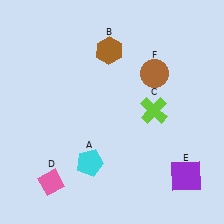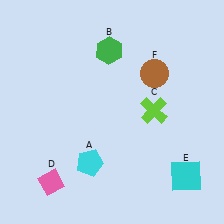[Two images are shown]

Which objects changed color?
B changed from brown to green. E changed from purple to cyan.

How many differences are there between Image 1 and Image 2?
There are 2 differences between the two images.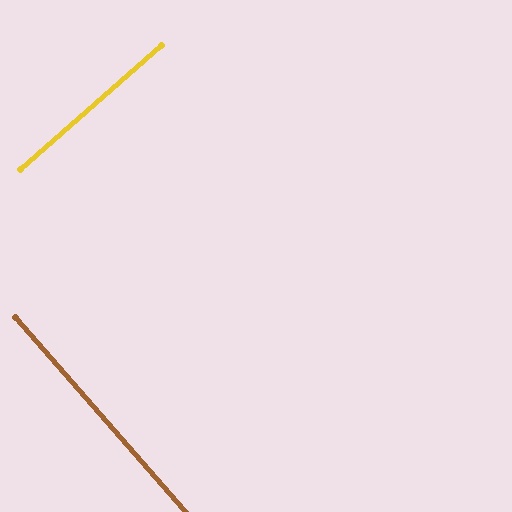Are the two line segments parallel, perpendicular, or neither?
Perpendicular — they meet at approximately 90°.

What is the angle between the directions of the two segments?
Approximately 90 degrees.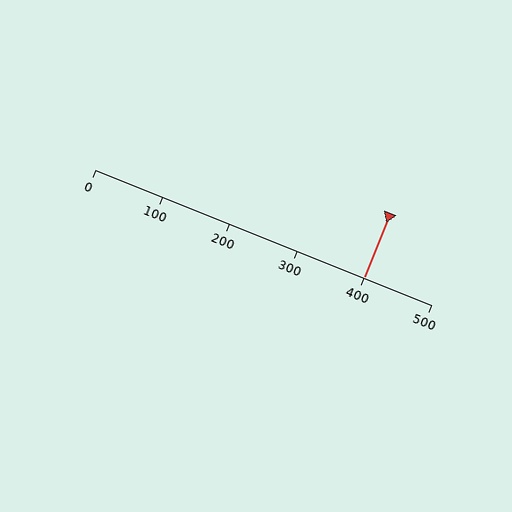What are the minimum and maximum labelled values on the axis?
The axis runs from 0 to 500.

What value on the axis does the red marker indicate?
The marker indicates approximately 400.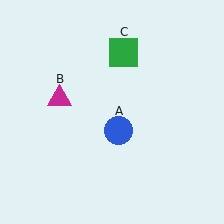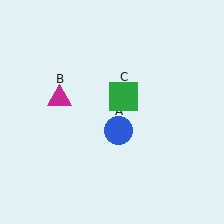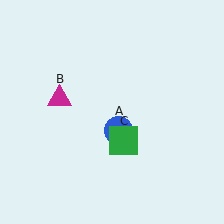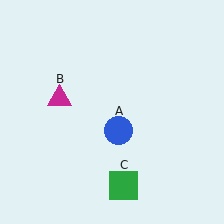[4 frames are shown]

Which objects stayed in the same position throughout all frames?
Blue circle (object A) and magenta triangle (object B) remained stationary.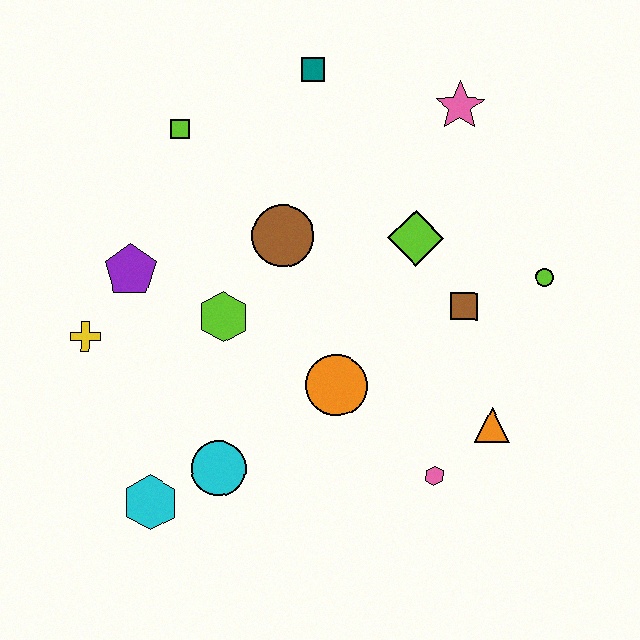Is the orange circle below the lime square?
Yes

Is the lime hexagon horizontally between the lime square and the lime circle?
Yes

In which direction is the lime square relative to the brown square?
The lime square is to the left of the brown square.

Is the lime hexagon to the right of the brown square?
No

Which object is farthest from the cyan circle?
The pink star is farthest from the cyan circle.